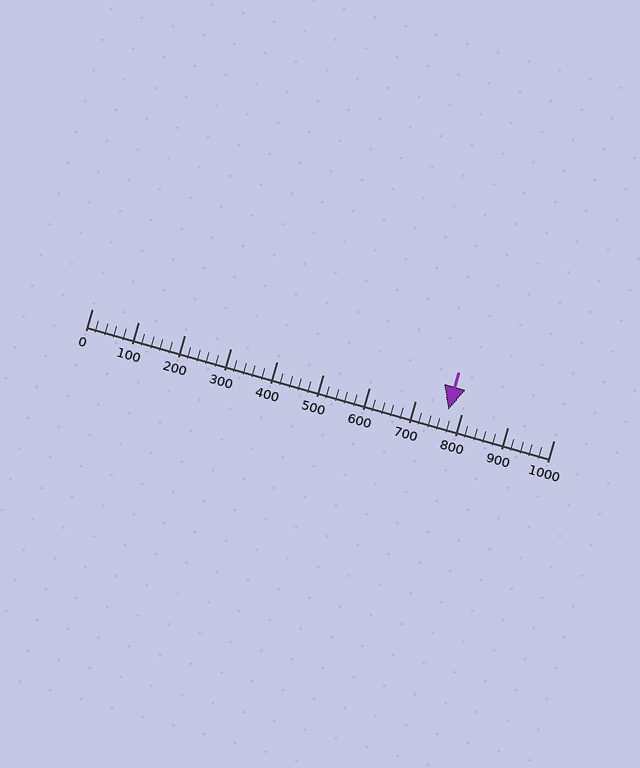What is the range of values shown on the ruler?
The ruler shows values from 0 to 1000.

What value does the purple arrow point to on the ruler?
The purple arrow points to approximately 772.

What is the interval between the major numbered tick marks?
The major tick marks are spaced 100 units apart.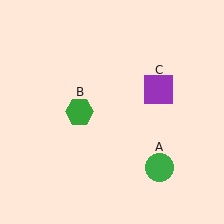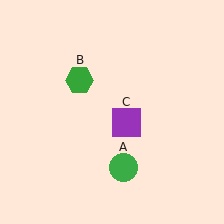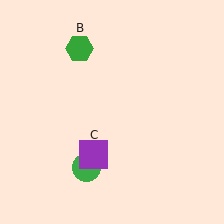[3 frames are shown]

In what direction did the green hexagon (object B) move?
The green hexagon (object B) moved up.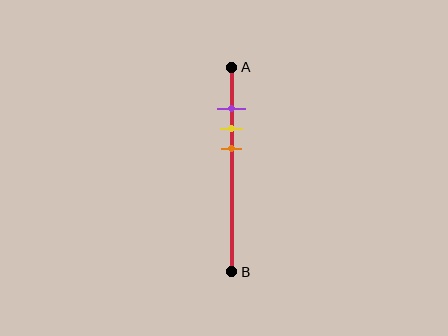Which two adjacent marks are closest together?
The purple and yellow marks are the closest adjacent pair.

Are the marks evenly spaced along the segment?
Yes, the marks are approximately evenly spaced.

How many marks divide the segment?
There are 3 marks dividing the segment.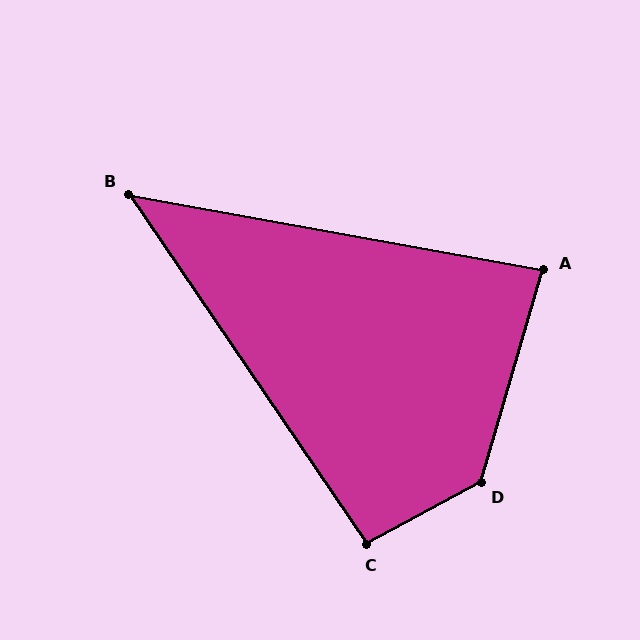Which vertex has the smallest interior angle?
B, at approximately 46 degrees.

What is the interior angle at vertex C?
Approximately 96 degrees (obtuse).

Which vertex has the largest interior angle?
D, at approximately 134 degrees.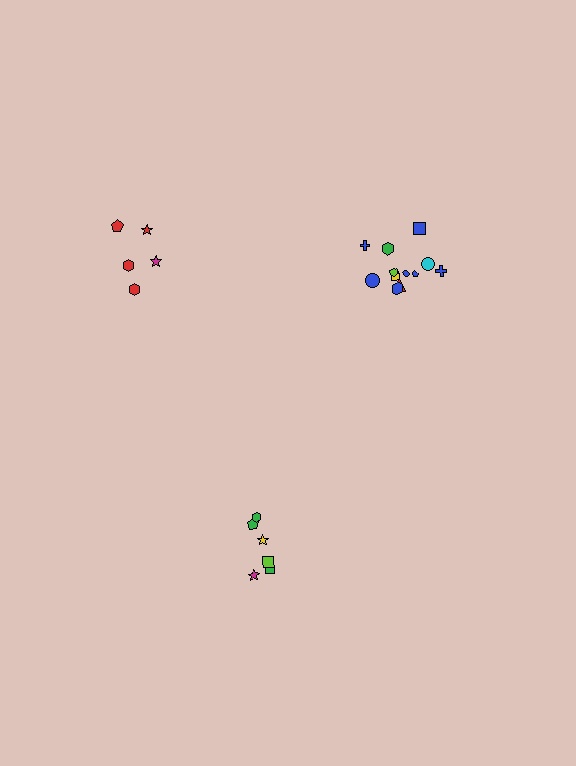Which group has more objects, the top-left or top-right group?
The top-right group.